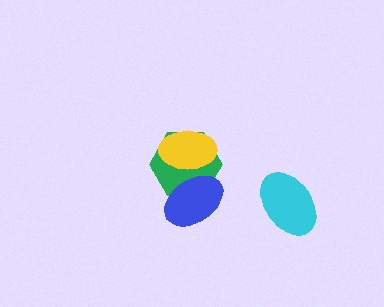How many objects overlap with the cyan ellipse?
0 objects overlap with the cyan ellipse.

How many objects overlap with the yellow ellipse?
2 objects overlap with the yellow ellipse.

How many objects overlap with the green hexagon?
2 objects overlap with the green hexagon.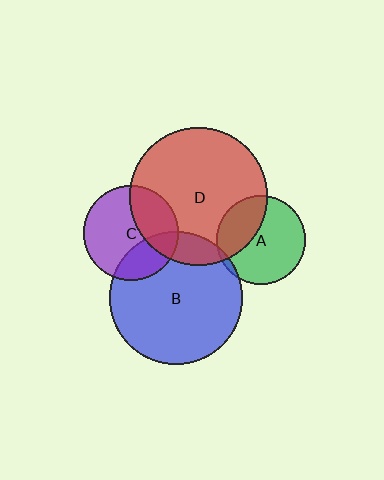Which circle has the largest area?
Circle D (red).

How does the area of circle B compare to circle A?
Approximately 2.2 times.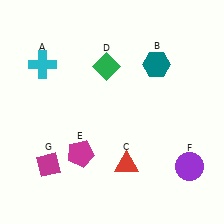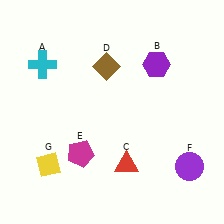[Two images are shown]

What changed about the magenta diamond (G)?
In Image 1, G is magenta. In Image 2, it changed to yellow.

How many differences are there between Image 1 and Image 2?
There are 3 differences between the two images.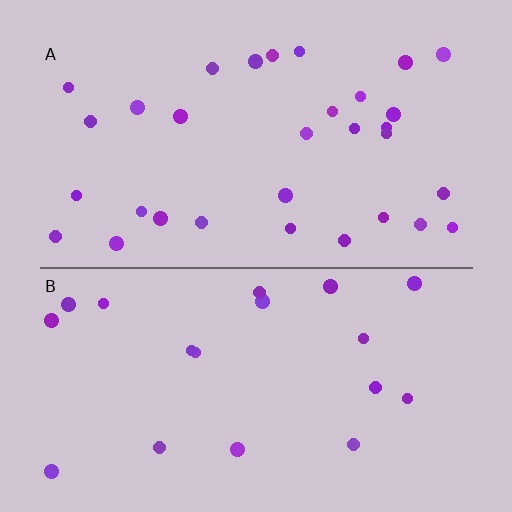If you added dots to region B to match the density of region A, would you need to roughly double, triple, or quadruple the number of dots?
Approximately double.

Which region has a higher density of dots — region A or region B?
A (the top).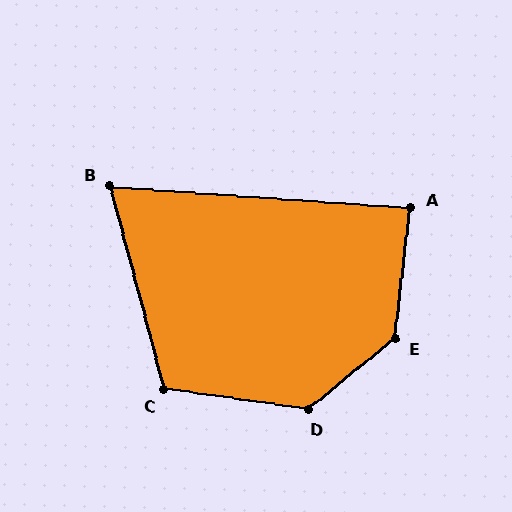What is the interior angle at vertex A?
Approximately 87 degrees (approximately right).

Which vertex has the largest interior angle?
E, at approximately 136 degrees.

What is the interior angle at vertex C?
Approximately 113 degrees (obtuse).